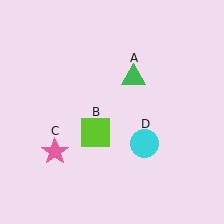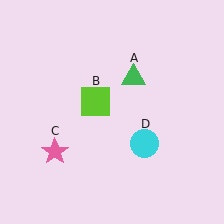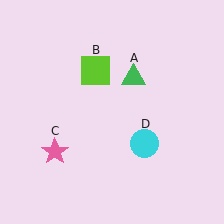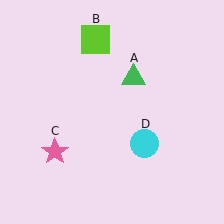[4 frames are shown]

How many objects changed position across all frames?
1 object changed position: lime square (object B).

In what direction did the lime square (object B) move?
The lime square (object B) moved up.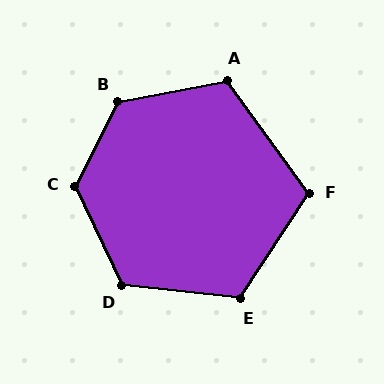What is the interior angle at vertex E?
Approximately 117 degrees (obtuse).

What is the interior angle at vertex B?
Approximately 128 degrees (obtuse).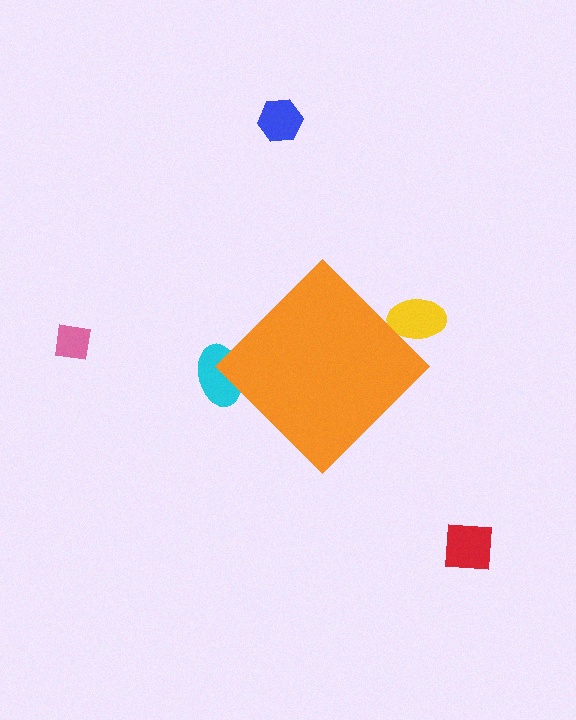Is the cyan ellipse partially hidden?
Yes, the cyan ellipse is partially hidden behind the orange diamond.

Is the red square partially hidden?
No, the red square is fully visible.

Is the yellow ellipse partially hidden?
Yes, the yellow ellipse is partially hidden behind the orange diamond.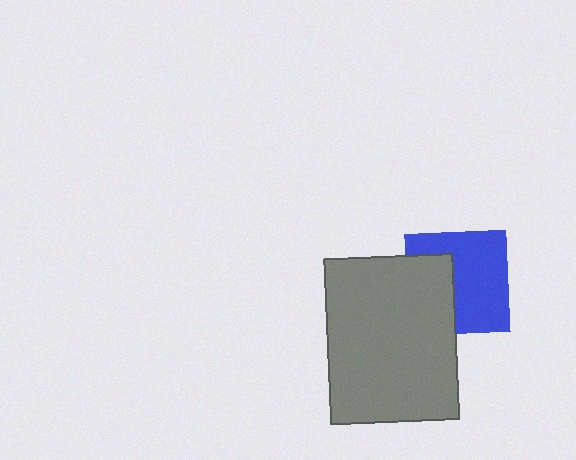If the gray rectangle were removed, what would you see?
You would see the complete blue square.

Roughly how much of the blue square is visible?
About half of it is visible (roughly 62%).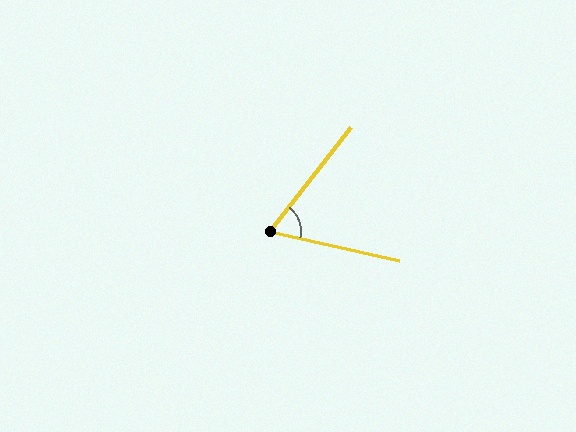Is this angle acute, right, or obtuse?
It is acute.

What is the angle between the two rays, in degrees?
Approximately 65 degrees.